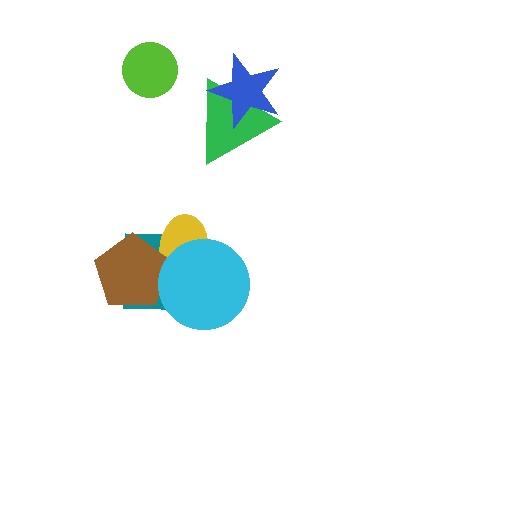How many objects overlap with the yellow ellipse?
3 objects overlap with the yellow ellipse.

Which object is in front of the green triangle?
The blue star is in front of the green triangle.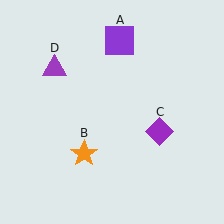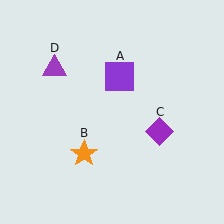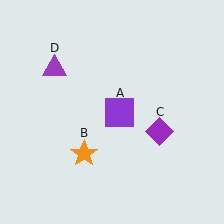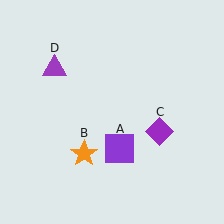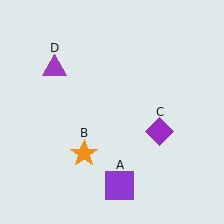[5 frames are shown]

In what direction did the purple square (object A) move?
The purple square (object A) moved down.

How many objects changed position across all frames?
1 object changed position: purple square (object A).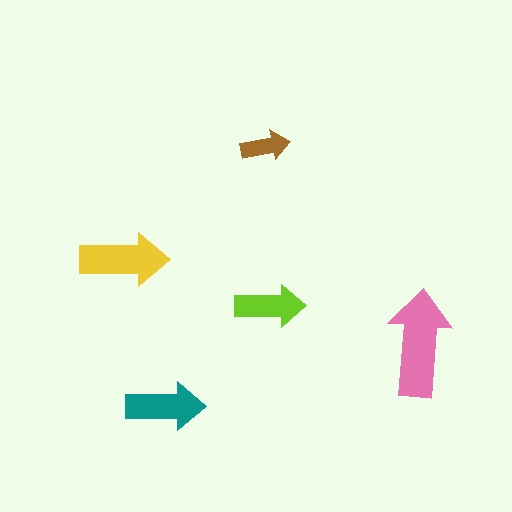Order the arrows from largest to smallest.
the pink one, the yellow one, the teal one, the lime one, the brown one.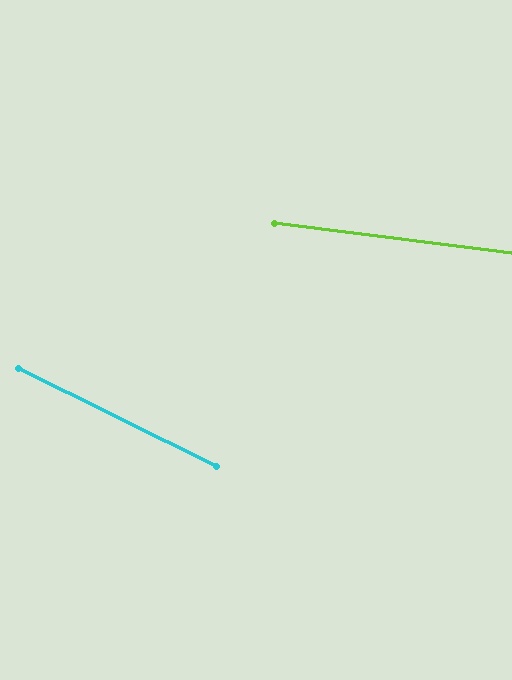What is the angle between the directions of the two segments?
Approximately 19 degrees.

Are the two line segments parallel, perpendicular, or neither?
Neither parallel nor perpendicular — they differ by about 19°.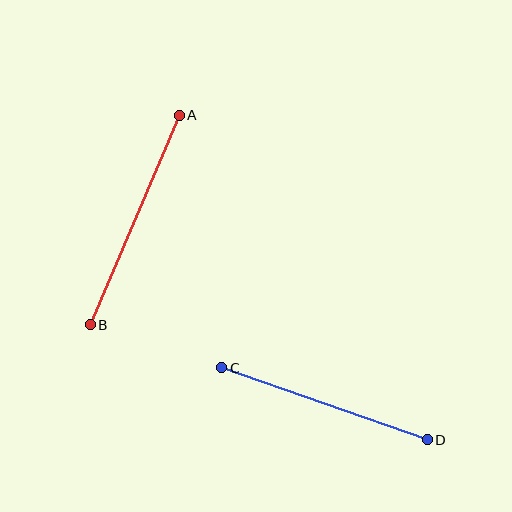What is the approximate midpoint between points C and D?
The midpoint is at approximately (324, 404) pixels.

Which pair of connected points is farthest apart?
Points A and B are farthest apart.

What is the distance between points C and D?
The distance is approximately 218 pixels.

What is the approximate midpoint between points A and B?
The midpoint is at approximately (135, 220) pixels.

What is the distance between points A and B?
The distance is approximately 228 pixels.